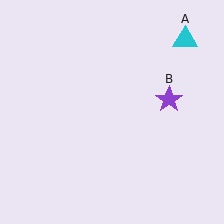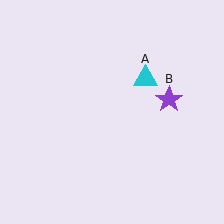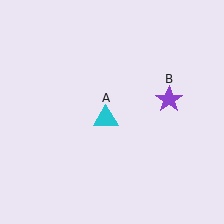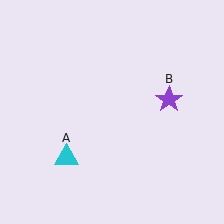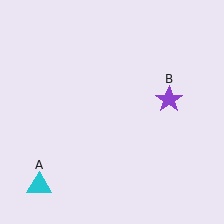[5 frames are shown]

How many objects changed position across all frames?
1 object changed position: cyan triangle (object A).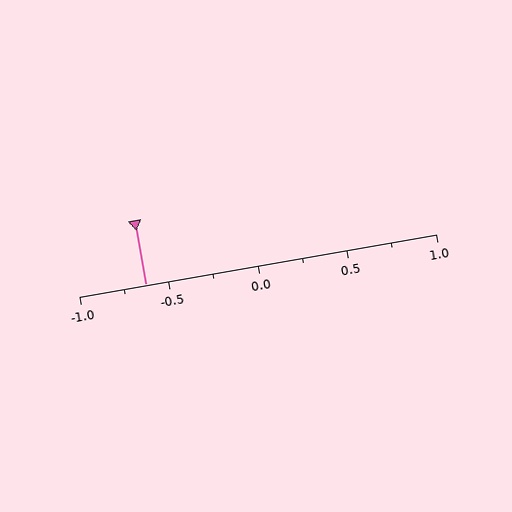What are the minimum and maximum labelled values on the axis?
The axis runs from -1.0 to 1.0.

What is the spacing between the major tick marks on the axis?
The major ticks are spaced 0.5 apart.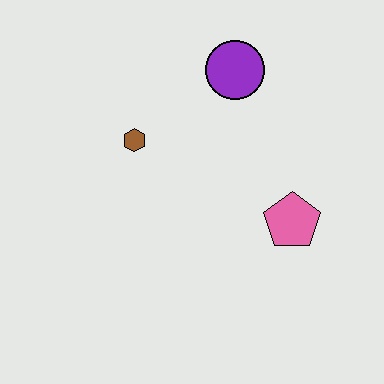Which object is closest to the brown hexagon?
The purple circle is closest to the brown hexagon.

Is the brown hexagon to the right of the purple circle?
No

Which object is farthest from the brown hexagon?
The pink pentagon is farthest from the brown hexagon.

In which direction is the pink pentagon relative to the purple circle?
The pink pentagon is below the purple circle.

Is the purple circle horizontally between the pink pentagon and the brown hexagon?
Yes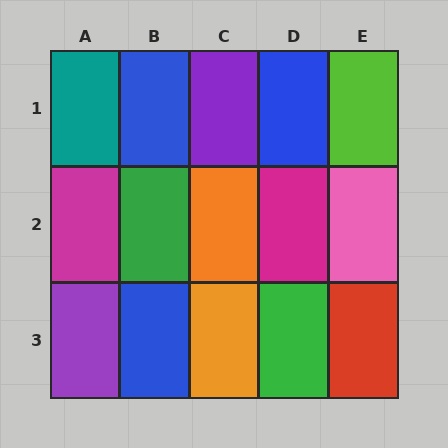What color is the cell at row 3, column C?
Orange.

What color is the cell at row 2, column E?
Pink.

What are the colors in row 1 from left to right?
Teal, blue, purple, blue, lime.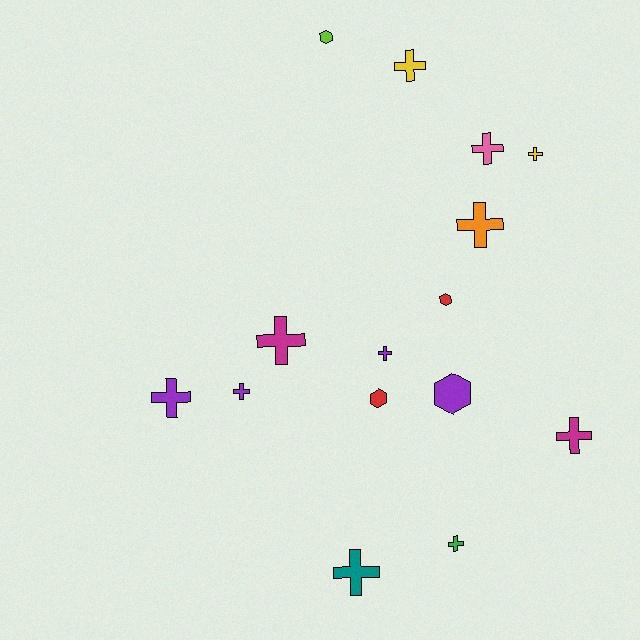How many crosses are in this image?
There are 11 crosses.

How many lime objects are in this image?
There is 1 lime object.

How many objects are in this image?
There are 15 objects.